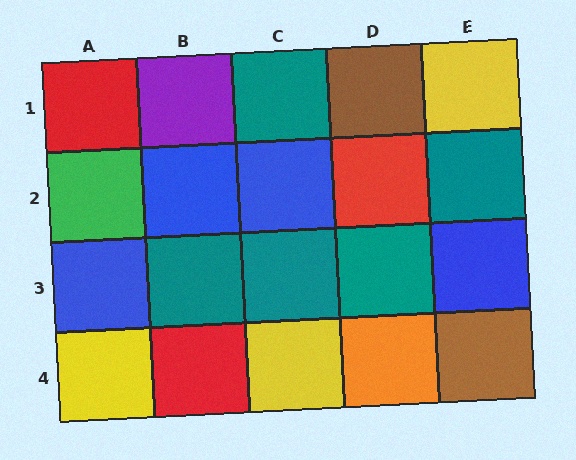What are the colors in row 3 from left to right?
Blue, teal, teal, teal, blue.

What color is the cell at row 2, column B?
Blue.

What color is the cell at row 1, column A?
Red.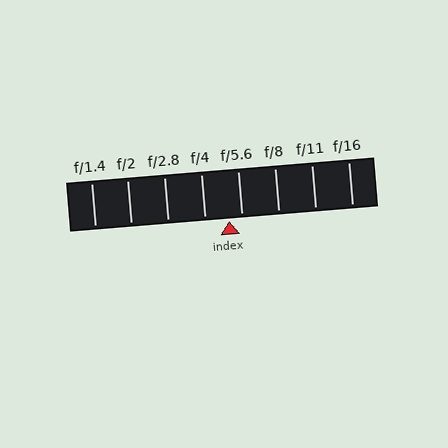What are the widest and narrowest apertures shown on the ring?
The widest aperture shown is f/1.4 and the narrowest is f/16.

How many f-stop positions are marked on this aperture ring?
There are 8 f-stop positions marked.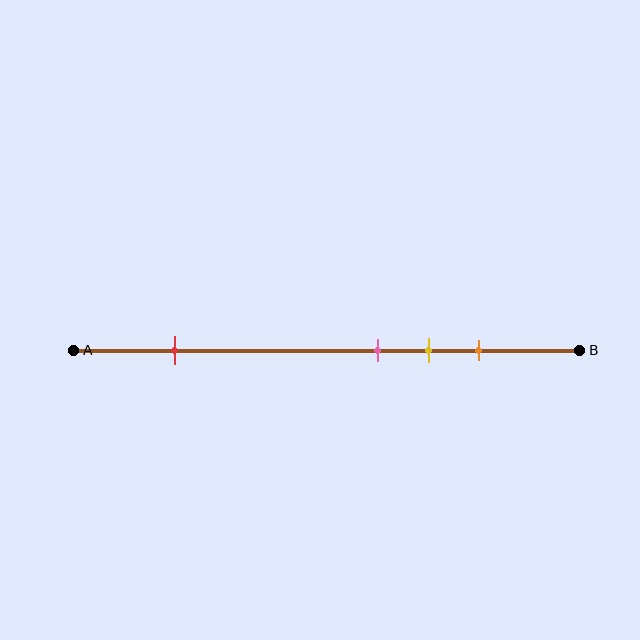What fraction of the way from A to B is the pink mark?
The pink mark is approximately 60% (0.6) of the way from A to B.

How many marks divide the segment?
There are 4 marks dividing the segment.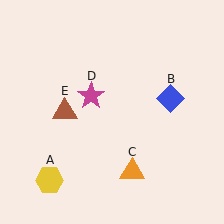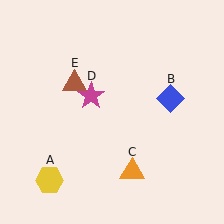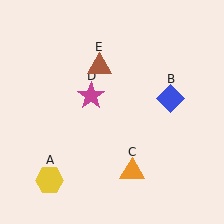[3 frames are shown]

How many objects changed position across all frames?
1 object changed position: brown triangle (object E).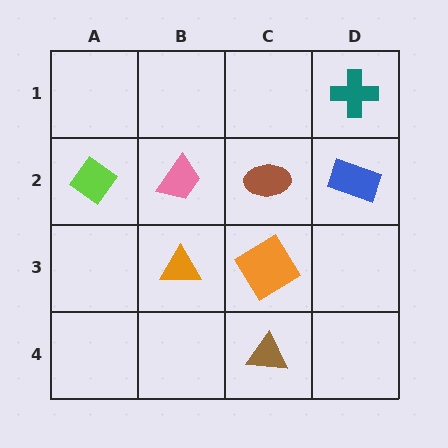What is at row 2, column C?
A brown ellipse.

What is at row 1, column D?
A teal cross.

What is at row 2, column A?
A lime diamond.